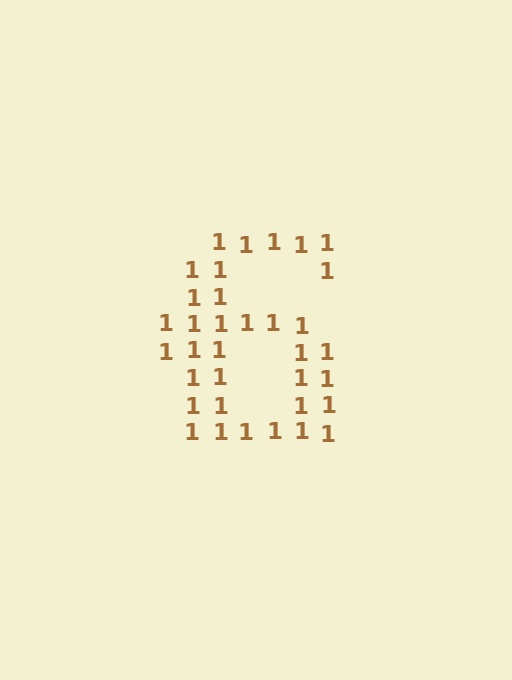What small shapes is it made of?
It is made of small digit 1's.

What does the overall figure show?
The overall figure shows the digit 6.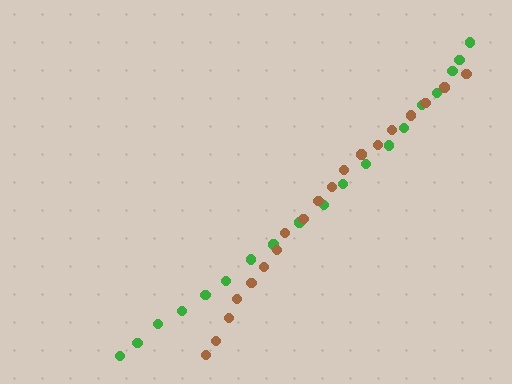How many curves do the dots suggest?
There are 2 distinct paths.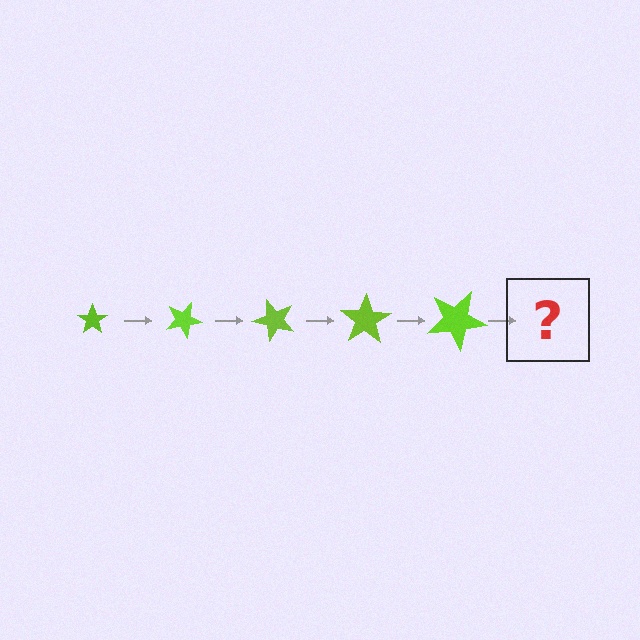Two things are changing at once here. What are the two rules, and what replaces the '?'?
The two rules are that the star grows larger each step and it rotates 25 degrees each step. The '?' should be a star, larger than the previous one and rotated 125 degrees from the start.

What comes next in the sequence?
The next element should be a star, larger than the previous one and rotated 125 degrees from the start.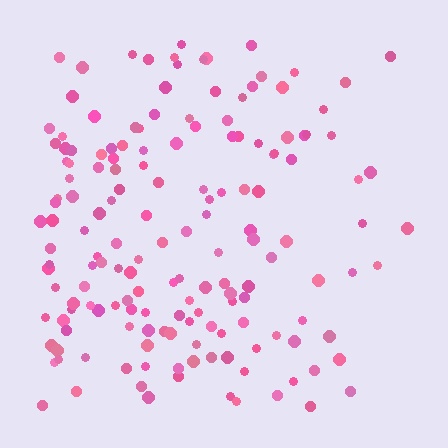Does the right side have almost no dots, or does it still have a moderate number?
Still a moderate number, just noticeably fewer than the left.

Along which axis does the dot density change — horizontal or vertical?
Horizontal.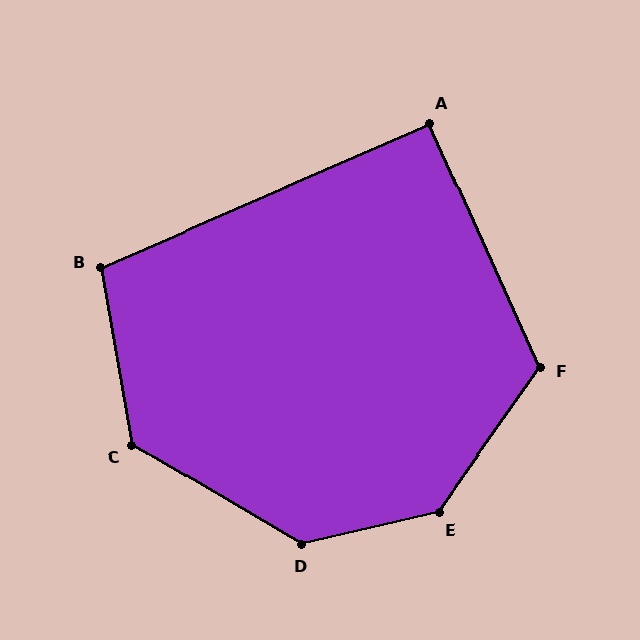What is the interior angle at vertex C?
Approximately 131 degrees (obtuse).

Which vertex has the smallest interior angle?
A, at approximately 91 degrees.